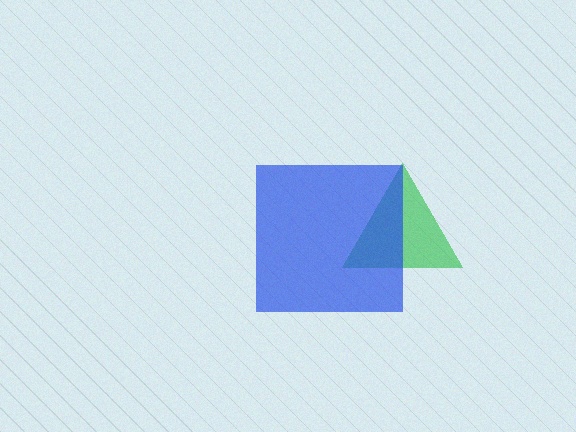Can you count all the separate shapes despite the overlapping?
Yes, there are 2 separate shapes.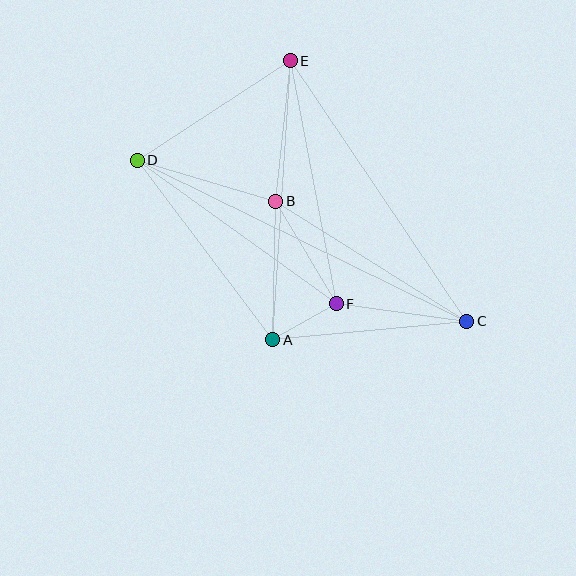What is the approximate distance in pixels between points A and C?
The distance between A and C is approximately 195 pixels.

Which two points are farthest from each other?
Points C and D are farthest from each other.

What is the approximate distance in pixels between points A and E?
The distance between A and E is approximately 279 pixels.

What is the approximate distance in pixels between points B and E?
The distance between B and E is approximately 141 pixels.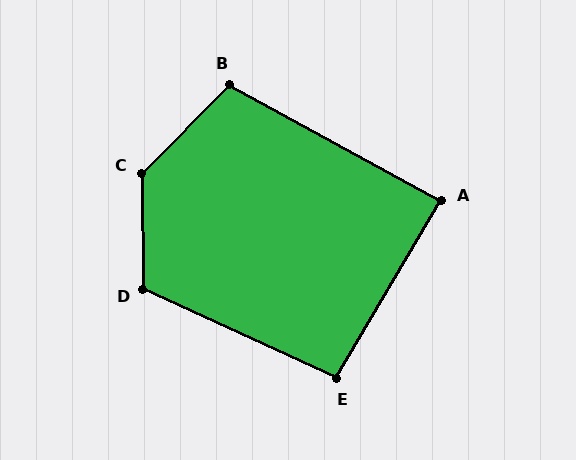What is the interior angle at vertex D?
Approximately 116 degrees (obtuse).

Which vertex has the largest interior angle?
C, at approximately 135 degrees.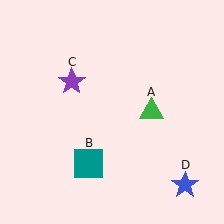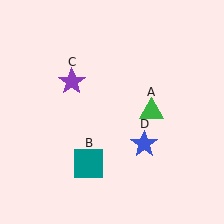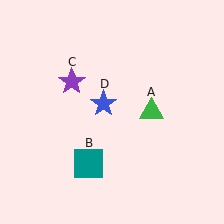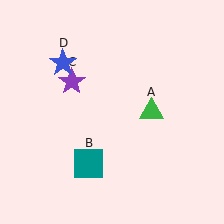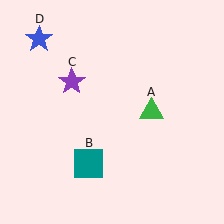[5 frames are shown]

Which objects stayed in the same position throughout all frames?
Green triangle (object A) and teal square (object B) and purple star (object C) remained stationary.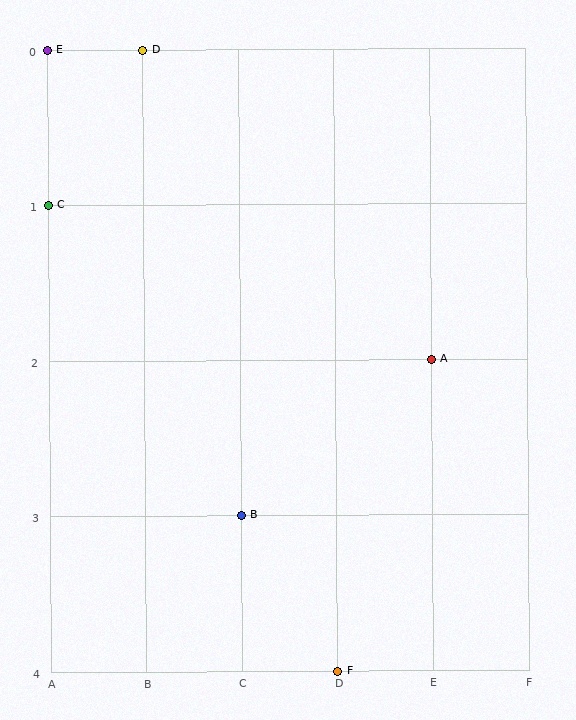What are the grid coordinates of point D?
Point D is at grid coordinates (B, 0).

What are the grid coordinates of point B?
Point B is at grid coordinates (C, 3).